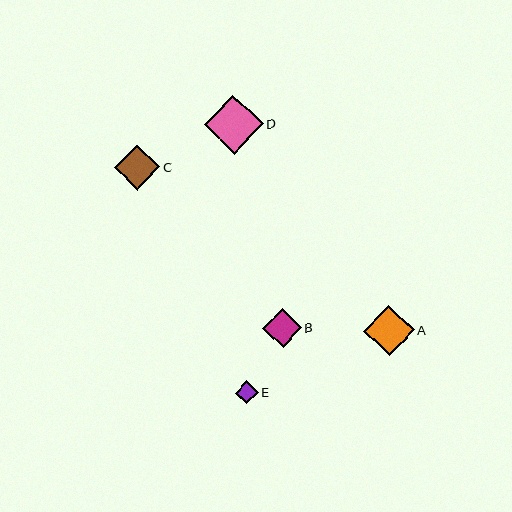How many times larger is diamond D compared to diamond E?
Diamond D is approximately 2.6 times the size of diamond E.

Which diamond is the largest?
Diamond D is the largest with a size of approximately 59 pixels.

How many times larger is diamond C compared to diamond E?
Diamond C is approximately 2.0 times the size of diamond E.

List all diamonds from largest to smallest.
From largest to smallest: D, A, C, B, E.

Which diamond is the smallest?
Diamond E is the smallest with a size of approximately 23 pixels.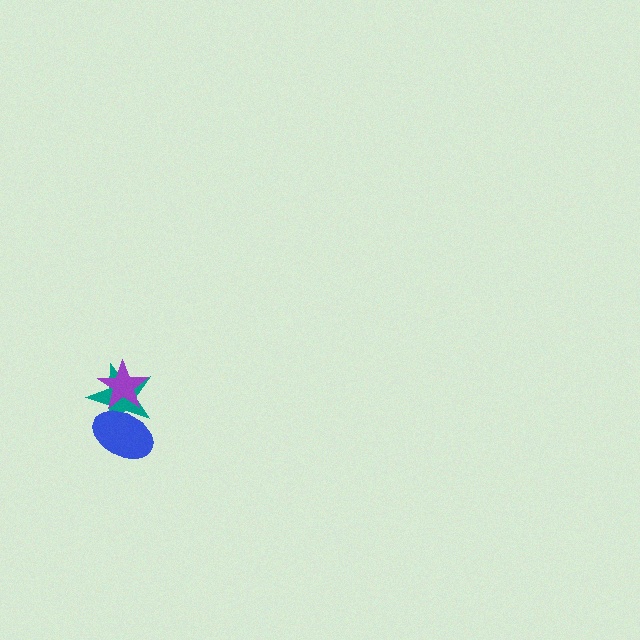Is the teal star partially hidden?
Yes, it is partially covered by another shape.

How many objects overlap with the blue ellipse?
2 objects overlap with the blue ellipse.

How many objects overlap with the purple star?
2 objects overlap with the purple star.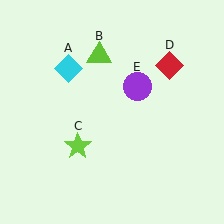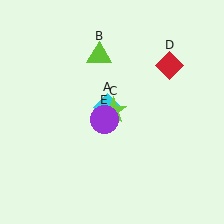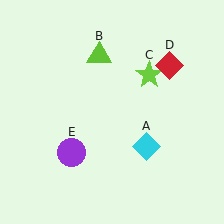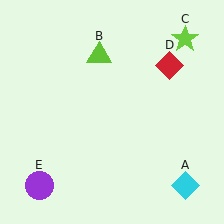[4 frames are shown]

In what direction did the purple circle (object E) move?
The purple circle (object E) moved down and to the left.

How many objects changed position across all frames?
3 objects changed position: cyan diamond (object A), lime star (object C), purple circle (object E).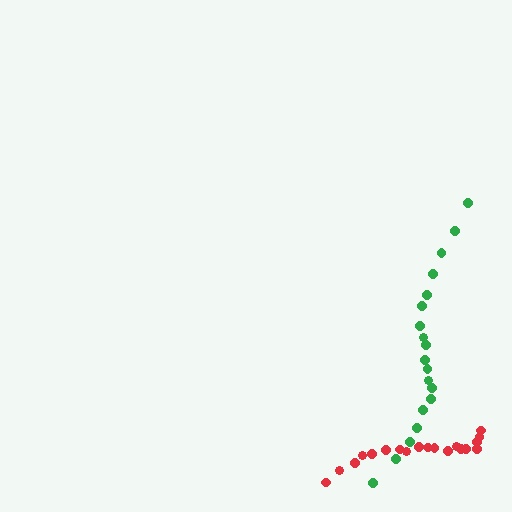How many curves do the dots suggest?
There are 2 distinct paths.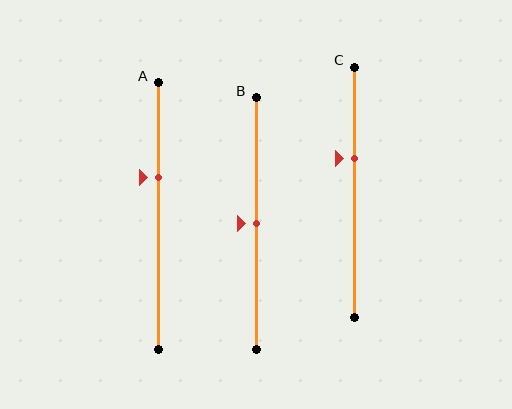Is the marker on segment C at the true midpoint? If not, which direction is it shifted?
No, the marker on segment C is shifted upward by about 14% of the segment length.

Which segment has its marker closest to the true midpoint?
Segment B has its marker closest to the true midpoint.